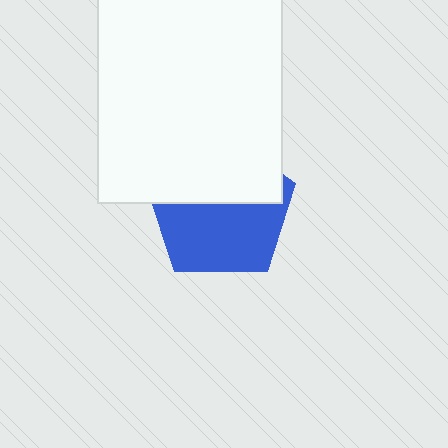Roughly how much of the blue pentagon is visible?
About half of it is visible (roughly 54%).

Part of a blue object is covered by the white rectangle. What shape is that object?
It is a pentagon.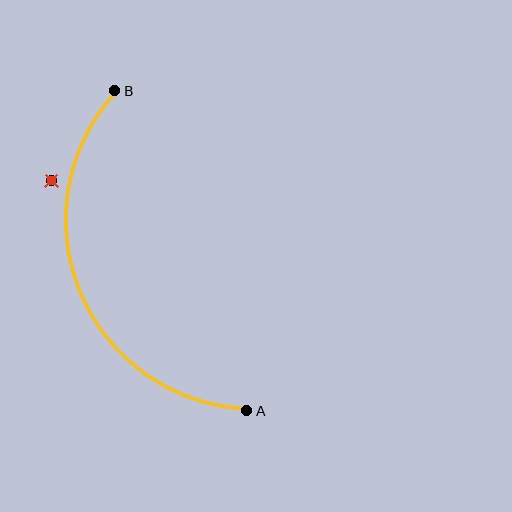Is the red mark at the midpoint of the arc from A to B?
No — the red mark does not lie on the arc at all. It sits slightly outside the curve.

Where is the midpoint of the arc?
The arc midpoint is the point on the curve farthest from the straight line joining A and B. It sits to the left of that line.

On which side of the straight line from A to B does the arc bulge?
The arc bulges to the left of the straight line connecting A and B.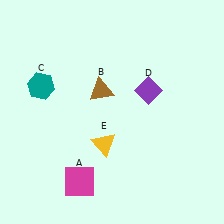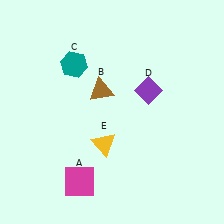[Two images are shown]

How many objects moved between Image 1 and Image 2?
1 object moved between the two images.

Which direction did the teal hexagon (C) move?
The teal hexagon (C) moved right.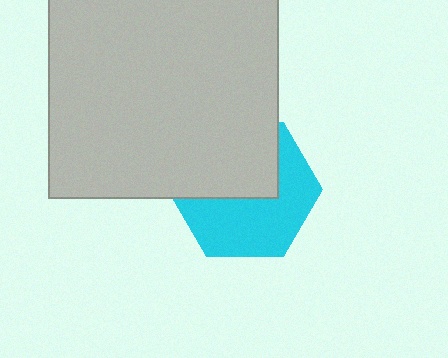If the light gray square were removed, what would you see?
You would see the complete cyan hexagon.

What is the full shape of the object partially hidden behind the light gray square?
The partially hidden object is a cyan hexagon.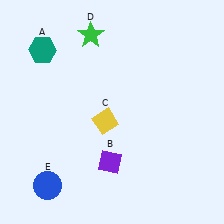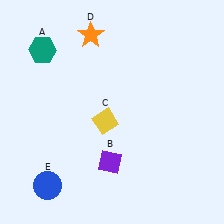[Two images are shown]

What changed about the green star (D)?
In Image 1, D is green. In Image 2, it changed to orange.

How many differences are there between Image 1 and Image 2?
There is 1 difference between the two images.